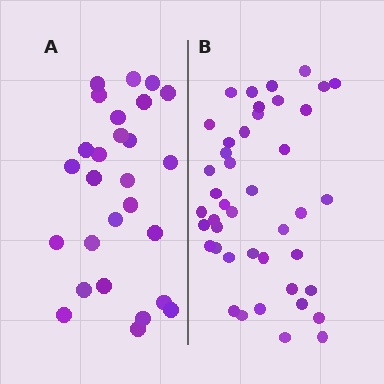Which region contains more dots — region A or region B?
Region B (the right region) has more dots.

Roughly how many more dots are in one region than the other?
Region B has approximately 15 more dots than region A.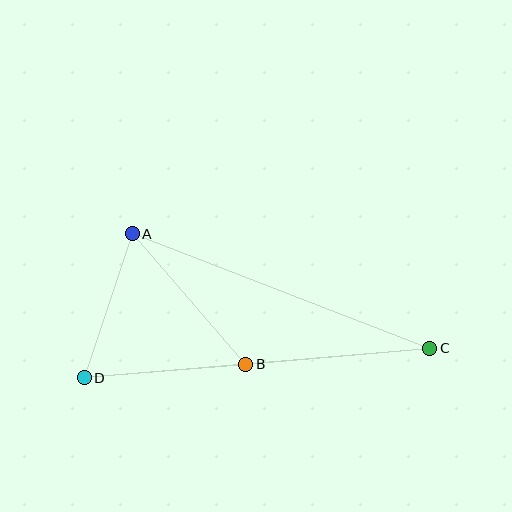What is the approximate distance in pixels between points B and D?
The distance between B and D is approximately 162 pixels.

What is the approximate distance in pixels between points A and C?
The distance between A and C is approximately 319 pixels.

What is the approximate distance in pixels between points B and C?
The distance between B and C is approximately 185 pixels.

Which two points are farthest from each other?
Points C and D are farthest from each other.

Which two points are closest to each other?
Points A and D are closest to each other.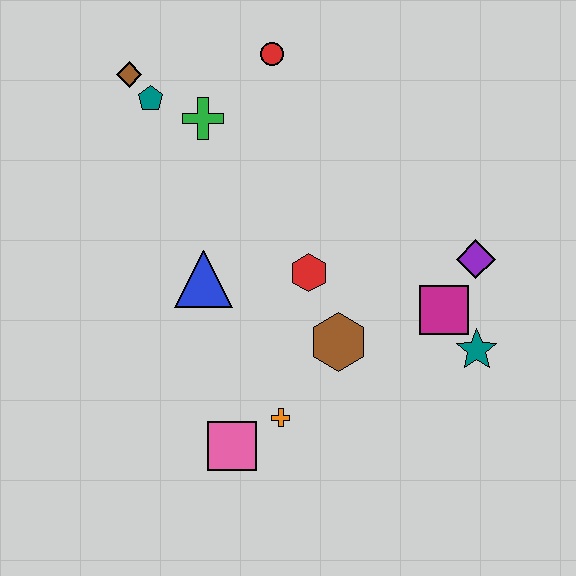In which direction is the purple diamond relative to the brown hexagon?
The purple diamond is to the right of the brown hexagon.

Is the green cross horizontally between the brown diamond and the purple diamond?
Yes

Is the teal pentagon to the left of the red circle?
Yes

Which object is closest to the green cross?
The teal pentagon is closest to the green cross.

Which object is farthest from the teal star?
The brown diamond is farthest from the teal star.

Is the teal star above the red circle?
No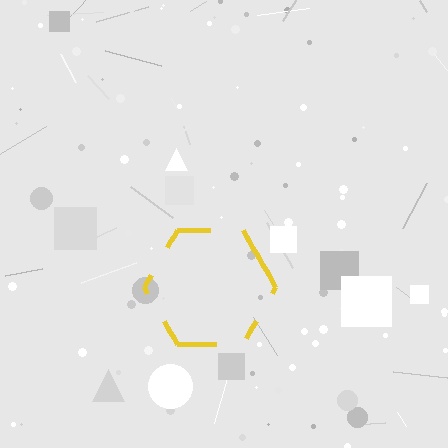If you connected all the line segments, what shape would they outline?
They would outline a hexagon.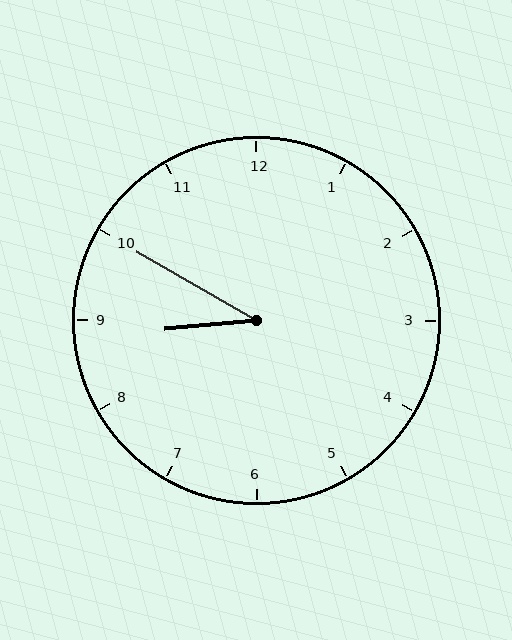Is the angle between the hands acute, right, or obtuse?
It is acute.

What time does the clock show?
8:50.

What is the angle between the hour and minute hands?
Approximately 35 degrees.